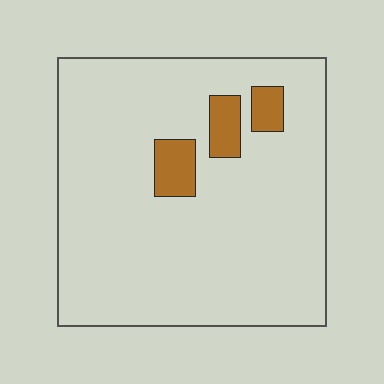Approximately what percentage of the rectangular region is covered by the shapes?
Approximately 10%.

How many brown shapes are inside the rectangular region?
3.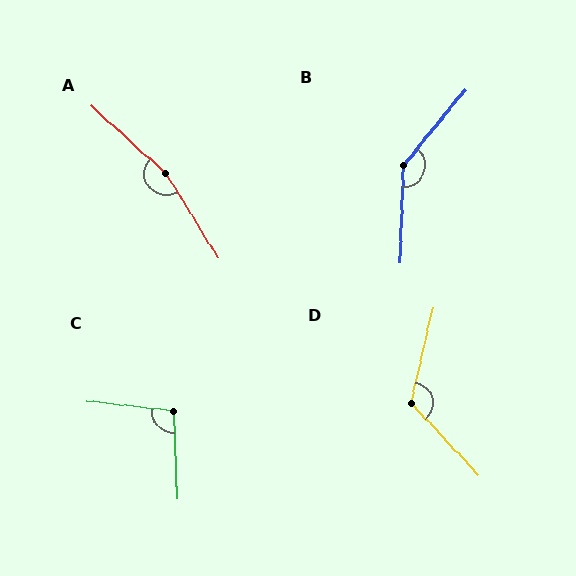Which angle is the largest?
A, at approximately 164 degrees.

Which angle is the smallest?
C, at approximately 98 degrees.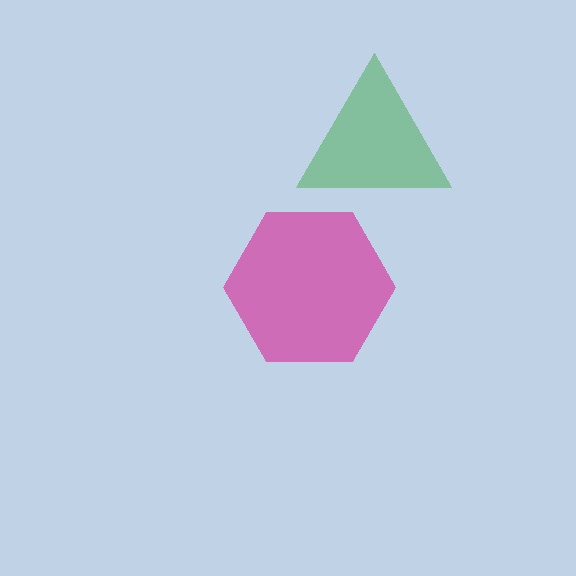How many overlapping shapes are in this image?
There are 2 overlapping shapes in the image.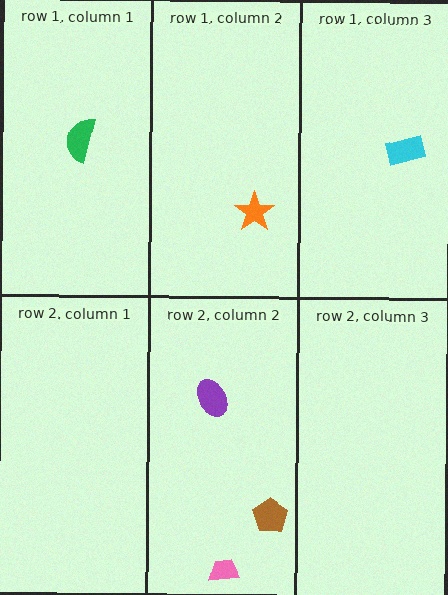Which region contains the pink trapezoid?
The row 2, column 2 region.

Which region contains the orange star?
The row 1, column 2 region.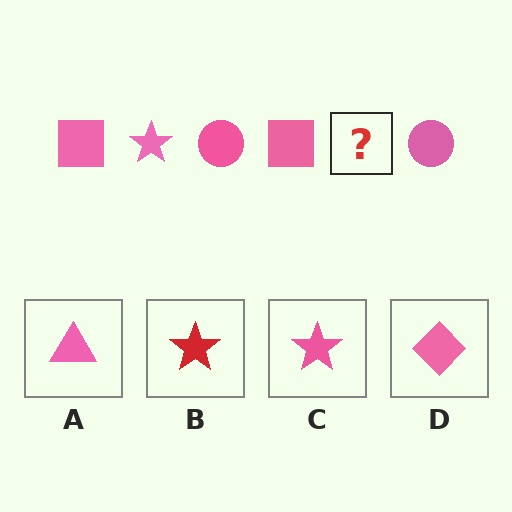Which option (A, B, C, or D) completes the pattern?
C.